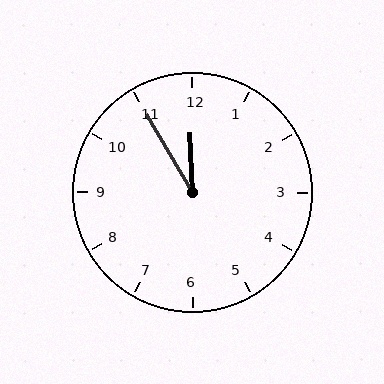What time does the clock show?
11:55.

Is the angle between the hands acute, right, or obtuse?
It is acute.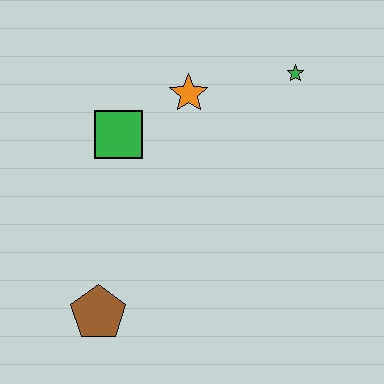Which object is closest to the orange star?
The green square is closest to the orange star.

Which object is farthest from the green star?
The brown pentagon is farthest from the green star.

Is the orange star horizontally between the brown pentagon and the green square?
No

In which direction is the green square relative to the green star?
The green square is to the left of the green star.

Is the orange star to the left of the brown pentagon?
No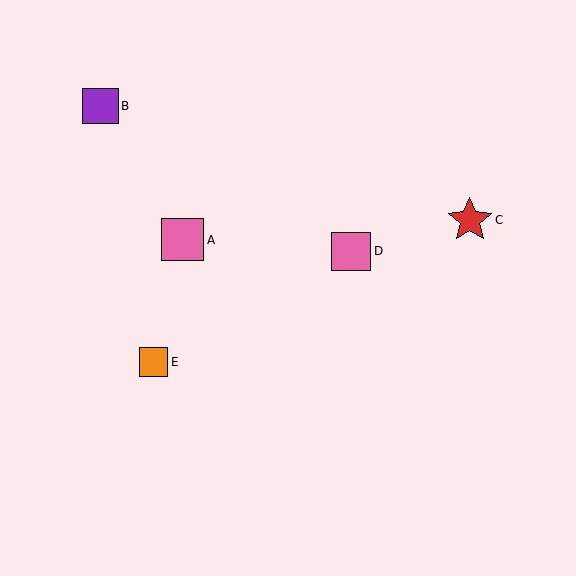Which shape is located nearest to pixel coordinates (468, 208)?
The red star (labeled C) at (470, 220) is nearest to that location.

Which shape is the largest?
The red star (labeled C) is the largest.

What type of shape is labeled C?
Shape C is a red star.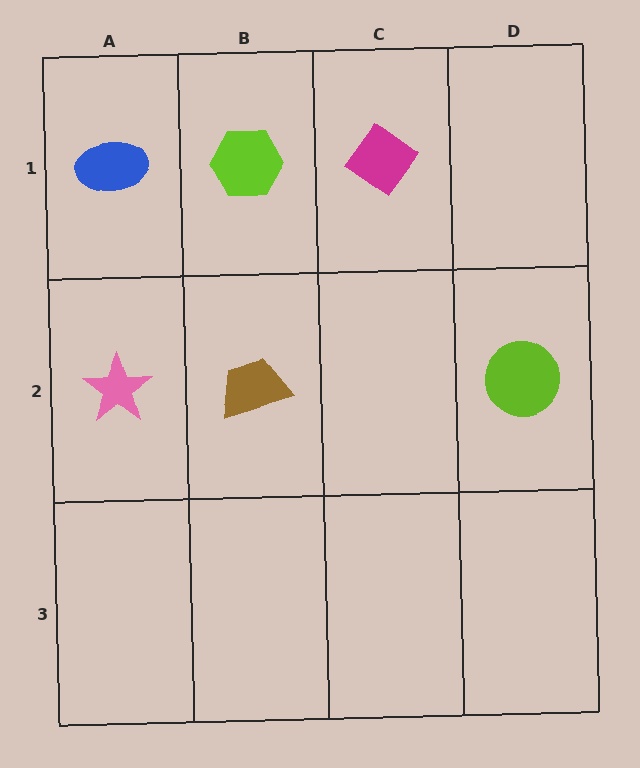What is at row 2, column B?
A brown trapezoid.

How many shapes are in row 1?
3 shapes.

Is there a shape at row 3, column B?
No, that cell is empty.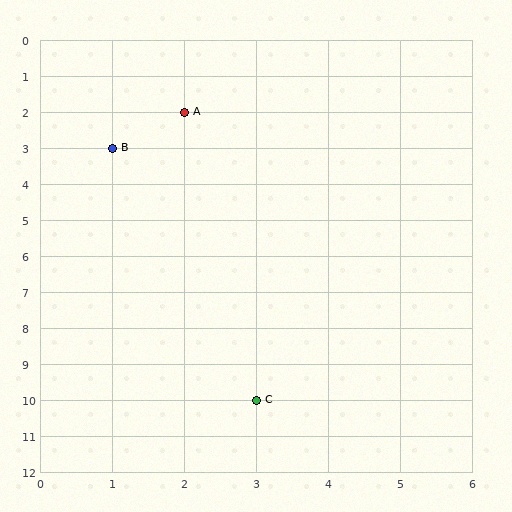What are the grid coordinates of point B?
Point B is at grid coordinates (1, 3).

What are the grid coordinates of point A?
Point A is at grid coordinates (2, 2).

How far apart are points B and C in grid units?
Points B and C are 2 columns and 7 rows apart (about 7.3 grid units diagonally).